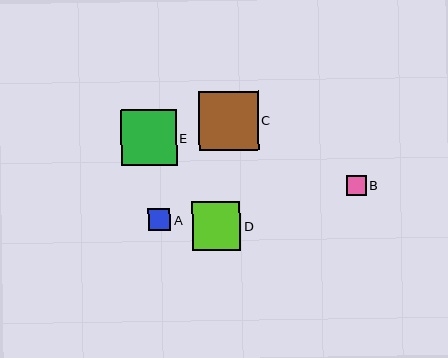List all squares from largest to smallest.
From largest to smallest: C, E, D, A, B.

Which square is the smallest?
Square B is the smallest with a size of approximately 20 pixels.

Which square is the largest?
Square C is the largest with a size of approximately 59 pixels.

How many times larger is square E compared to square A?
Square E is approximately 2.5 times the size of square A.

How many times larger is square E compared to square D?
Square E is approximately 1.1 times the size of square D.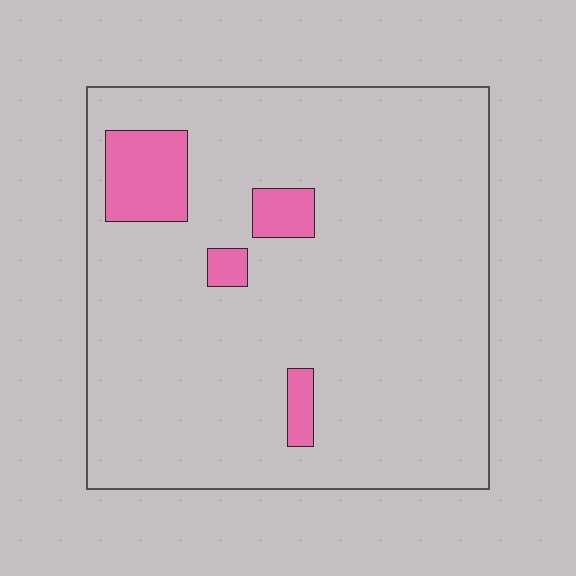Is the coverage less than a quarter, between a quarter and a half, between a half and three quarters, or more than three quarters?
Less than a quarter.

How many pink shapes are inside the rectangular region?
4.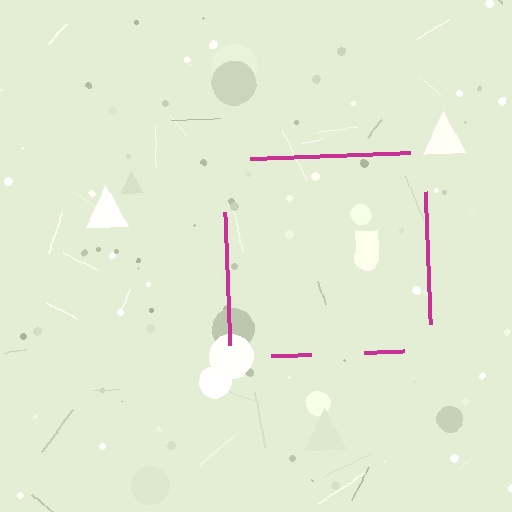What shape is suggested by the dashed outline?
The dashed outline suggests a square.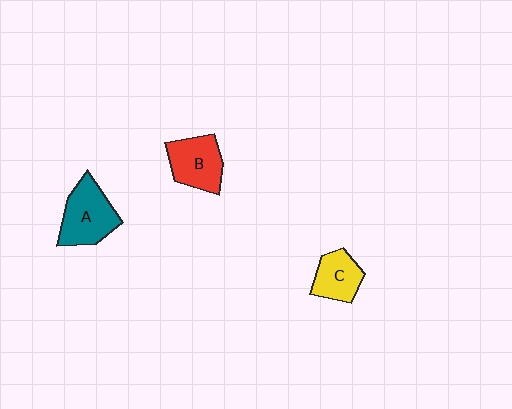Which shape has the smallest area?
Shape C (yellow).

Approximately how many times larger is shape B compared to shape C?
Approximately 1.3 times.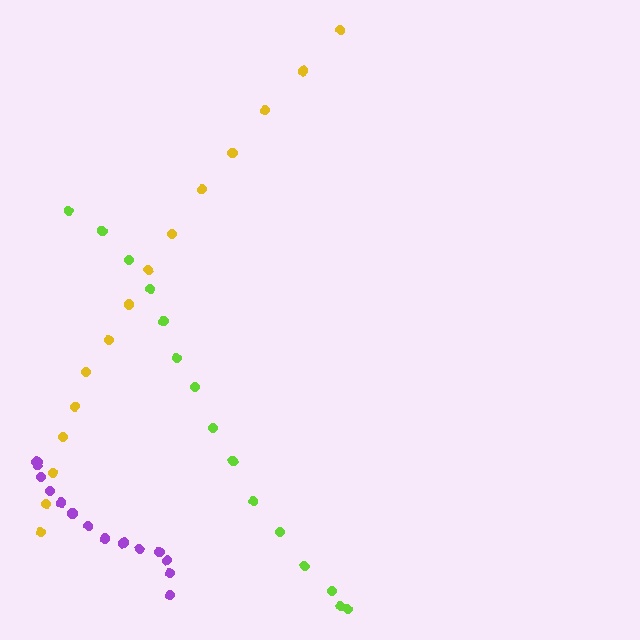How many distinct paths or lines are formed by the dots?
There are 3 distinct paths.